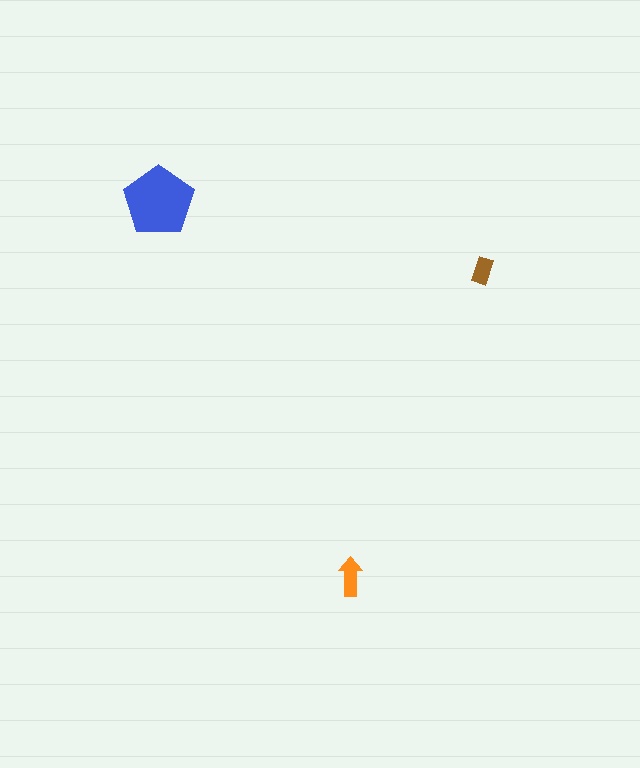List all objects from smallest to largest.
The brown rectangle, the orange arrow, the blue pentagon.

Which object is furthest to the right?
The brown rectangle is rightmost.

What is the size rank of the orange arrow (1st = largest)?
2nd.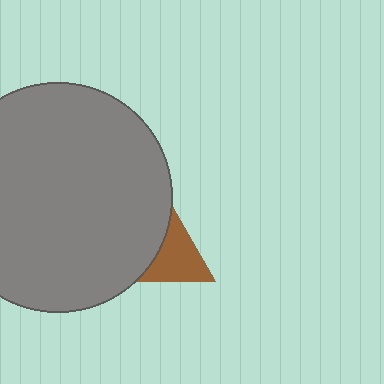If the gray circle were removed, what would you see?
You would see the complete brown triangle.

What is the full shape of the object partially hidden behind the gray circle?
The partially hidden object is a brown triangle.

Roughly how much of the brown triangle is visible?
A small part of it is visible (roughly 37%).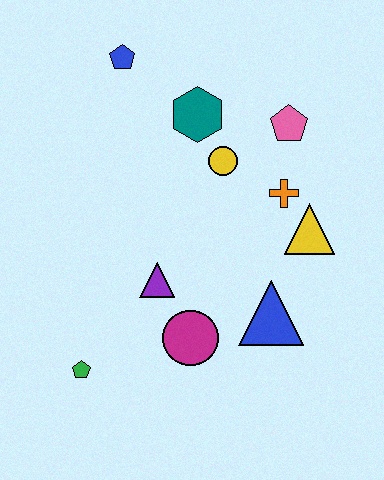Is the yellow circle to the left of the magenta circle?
No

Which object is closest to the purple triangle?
The magenta circle is closest to the purple triangle.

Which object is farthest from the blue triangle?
The blue pentagon is farthest from the blue triangle.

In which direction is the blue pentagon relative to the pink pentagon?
The blue pentagon is to the left of the pink pentagon.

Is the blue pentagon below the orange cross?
No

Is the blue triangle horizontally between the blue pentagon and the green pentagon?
No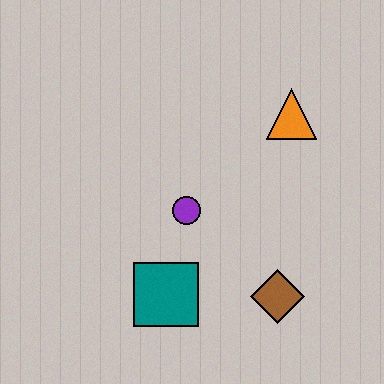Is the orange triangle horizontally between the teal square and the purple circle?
No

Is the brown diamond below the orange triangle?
Yes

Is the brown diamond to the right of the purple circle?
Yes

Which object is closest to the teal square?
The purple circle is closest to the teal square.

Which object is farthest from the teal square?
The orange triangle is farthest from the teal square.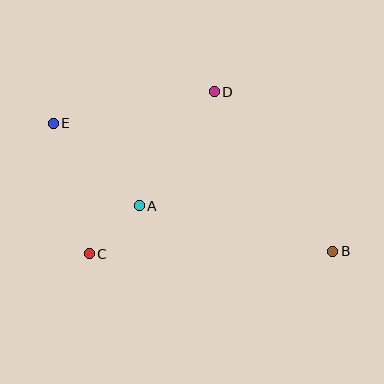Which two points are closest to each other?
Points A and C are closest to each other.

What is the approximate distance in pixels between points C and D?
The distance between C and D is approximately 205 pixels.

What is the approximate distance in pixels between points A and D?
The distance between A and D is approximately 136 pixels.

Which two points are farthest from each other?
Points B and E are farthest from each other.